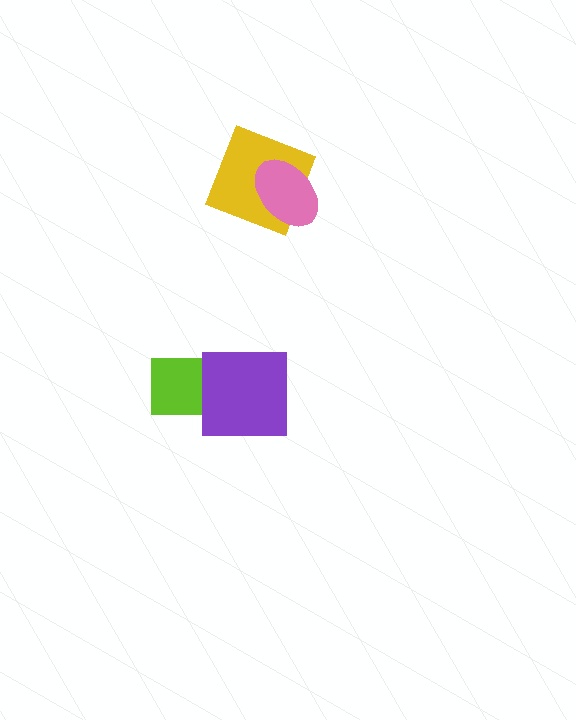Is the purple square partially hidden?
No, no other shape covers it.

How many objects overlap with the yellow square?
1 object overlaps with the yellow square.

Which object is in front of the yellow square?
The pink ellipse is in front of the yellow square.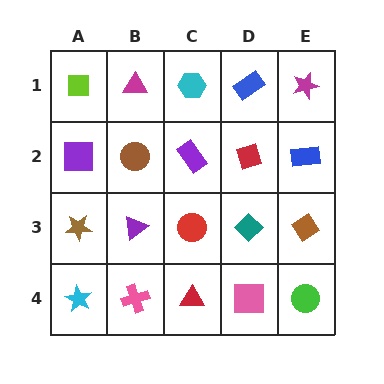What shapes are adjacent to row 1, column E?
A blue rectangle (row 2, column E), a blue rectangle (row 1, column D).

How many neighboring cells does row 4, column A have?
2.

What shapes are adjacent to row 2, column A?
A lime square (row 1, column A), a brown star (row 3, column A), a brown circle (row 2, column B).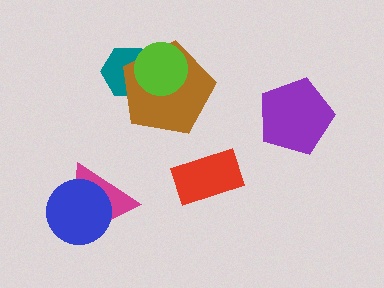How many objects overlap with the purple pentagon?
0 objects overlap with the purple pentagon.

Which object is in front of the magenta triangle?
The blue circle is in front of the magenta triangle.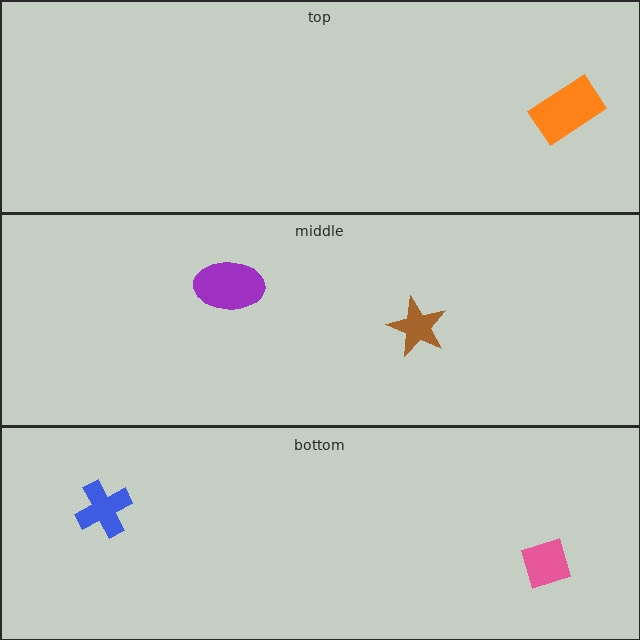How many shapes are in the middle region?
2.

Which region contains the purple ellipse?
The middle region.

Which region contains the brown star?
The middle region.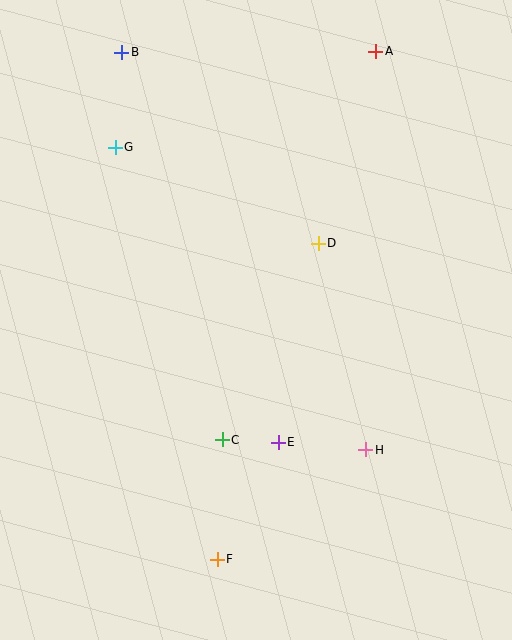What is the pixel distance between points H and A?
The distance between H and A is 398 pixels.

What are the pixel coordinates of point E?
Point E is at (278, 442).